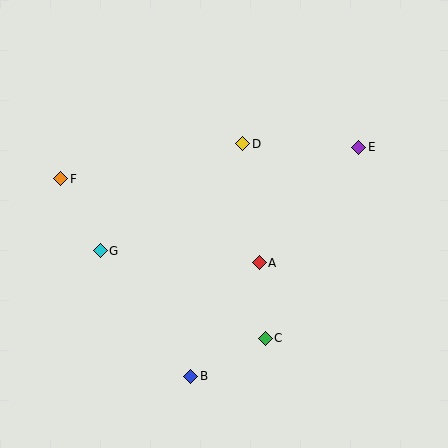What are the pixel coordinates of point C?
Point C is at (265, 338).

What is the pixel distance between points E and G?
The distance between E and G is 278 pixels.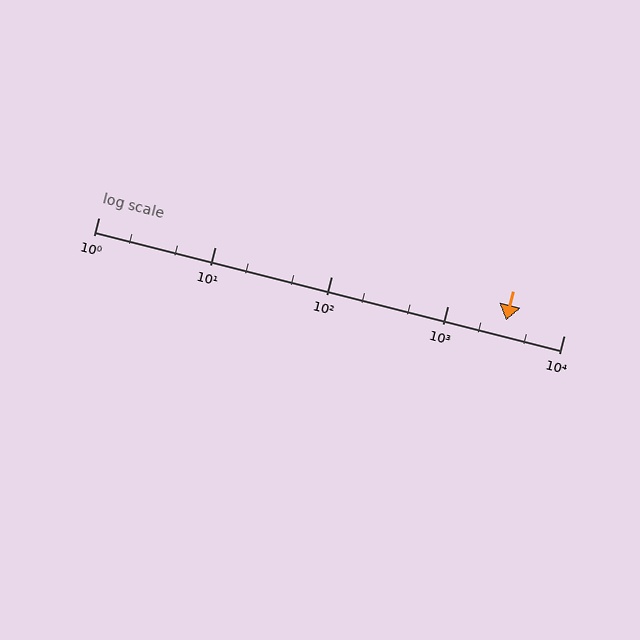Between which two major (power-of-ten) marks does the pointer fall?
The pointer is between 1000 and 10000.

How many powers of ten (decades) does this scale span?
The scale spans 4 decades, from 1 to 10000.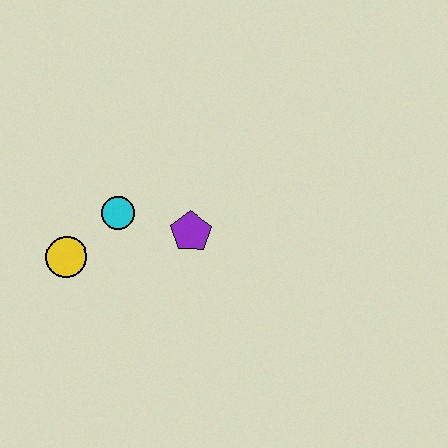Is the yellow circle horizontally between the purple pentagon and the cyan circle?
No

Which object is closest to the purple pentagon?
The cyan circle is closest to the purple pentagon.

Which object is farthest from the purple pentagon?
The yellow circle is farthest from the purple pentagon.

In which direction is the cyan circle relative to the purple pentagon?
The cyan circle is to the left of the purple pentagon.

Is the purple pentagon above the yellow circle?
Yes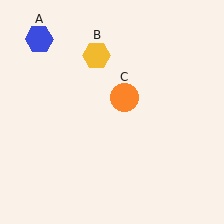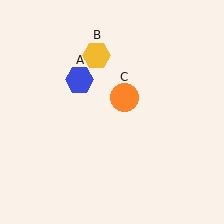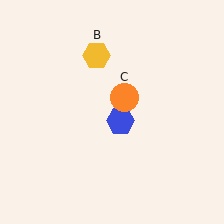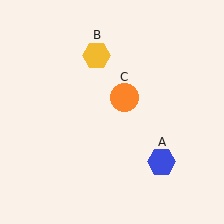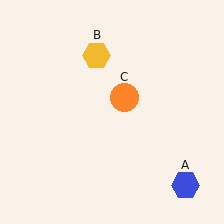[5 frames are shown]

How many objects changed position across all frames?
1 object changed position: blue hexagon (object A).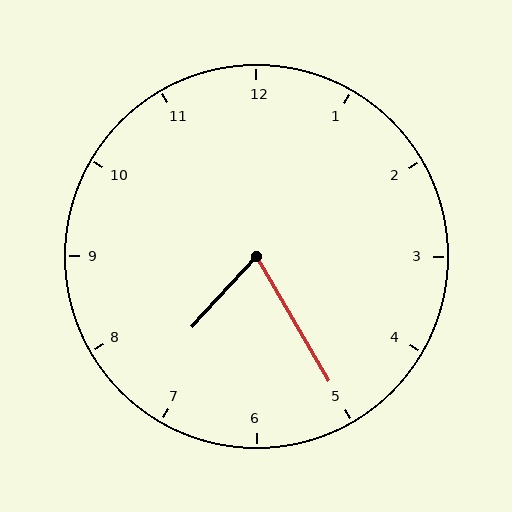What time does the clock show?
7:25.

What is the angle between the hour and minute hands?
Approximately 72 degrees.